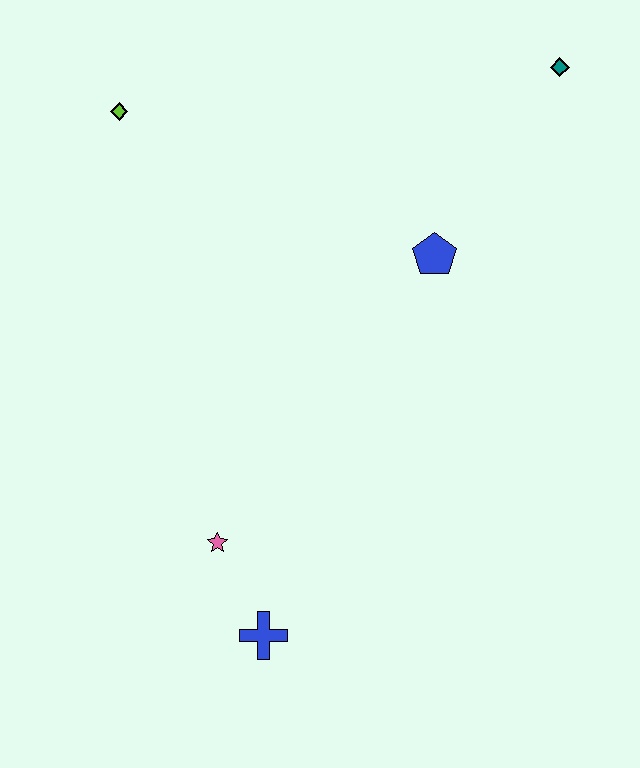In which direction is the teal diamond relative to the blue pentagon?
The teal diamond is above the blue pentagon.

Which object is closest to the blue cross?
The pink star is closest to the blue cross.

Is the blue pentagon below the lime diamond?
Yes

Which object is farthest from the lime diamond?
The blue cross is farthest from the lime diamond.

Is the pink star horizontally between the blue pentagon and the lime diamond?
Yes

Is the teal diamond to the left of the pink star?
No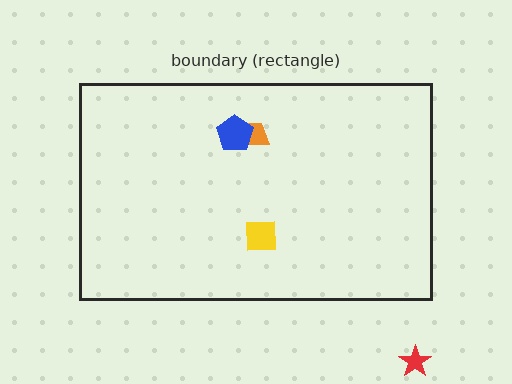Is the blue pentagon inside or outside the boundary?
Inside.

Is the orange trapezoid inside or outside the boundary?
Inside.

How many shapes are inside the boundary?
3 inside, 1 outside.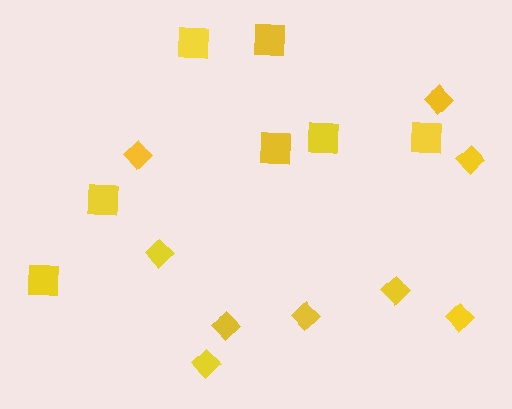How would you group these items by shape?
There are 2 groups: one group of squares (7) and one group of diamonds (9).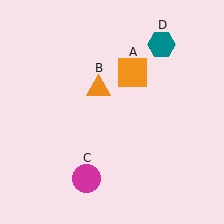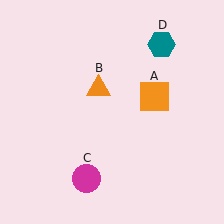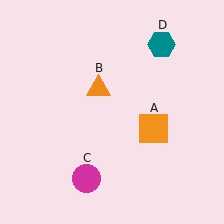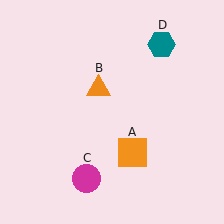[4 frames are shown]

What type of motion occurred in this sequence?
The orange square (object A) rotated clockwise around the center of the scene.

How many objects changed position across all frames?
1 object changed position: orange square (object A).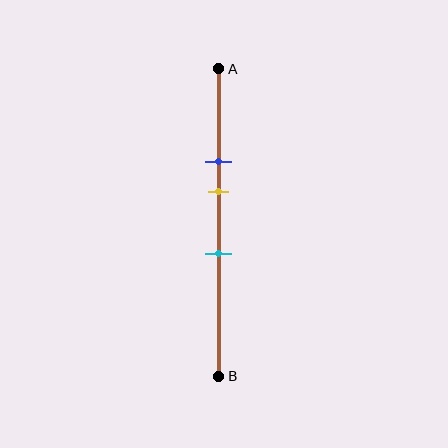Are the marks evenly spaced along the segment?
Yes, the marks are approximately evenly spaced.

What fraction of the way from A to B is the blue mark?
The blue mark is approximately 30% (0.3) of the way from A to B.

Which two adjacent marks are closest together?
The blue and yellow marks are the closest adjacent pair.